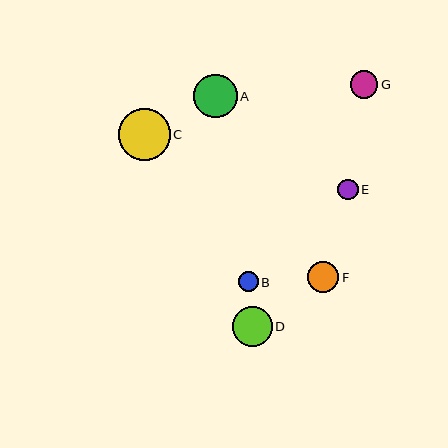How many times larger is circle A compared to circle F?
Circle A is approximately 1.4 times the size of circle F.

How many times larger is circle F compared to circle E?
Circle F is approximately 1.5 times the size of circle E.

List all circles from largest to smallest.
From largest to smallest: C, A, D, F, G, E, B.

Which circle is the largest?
Circle C is the largest with a size of approximately 52 pixels.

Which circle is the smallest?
Circle B is the smallest with a size of approximately 20 pixels.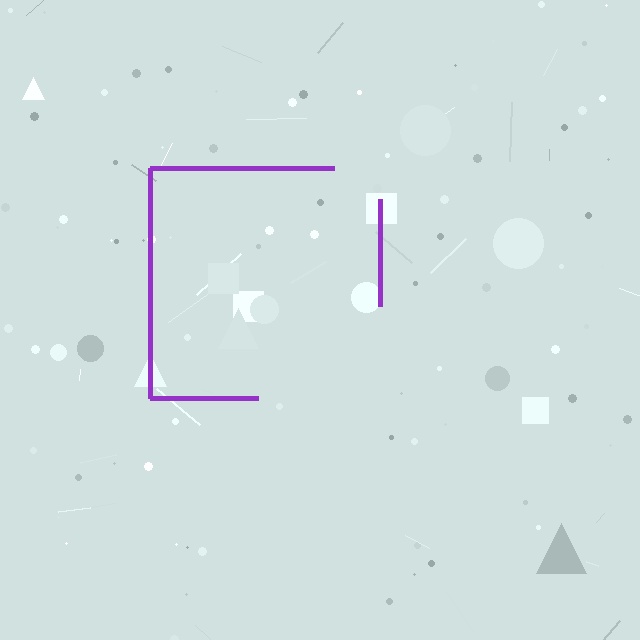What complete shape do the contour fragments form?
The contour fragments form a square.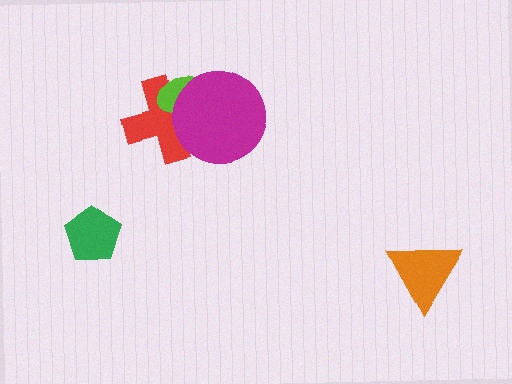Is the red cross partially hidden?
Yes, it is partially covered by another shape.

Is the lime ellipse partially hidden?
Yes, it is partially covered by another shape.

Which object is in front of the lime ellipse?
The magenta circle is in front of the lime ellipse.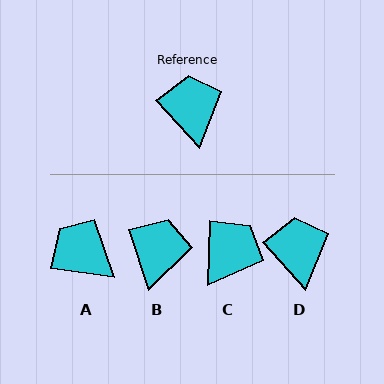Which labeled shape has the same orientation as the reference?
D.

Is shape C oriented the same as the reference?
No, it is off by about 45 degrees.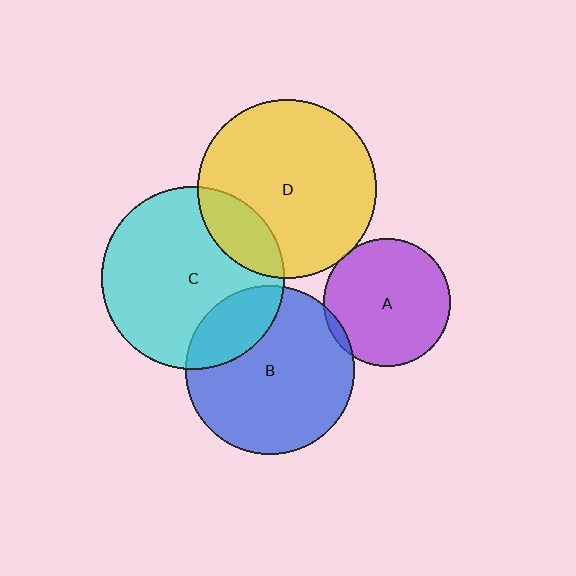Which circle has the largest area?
Circle C (cyan).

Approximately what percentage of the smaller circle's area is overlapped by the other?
Approximately 20%.